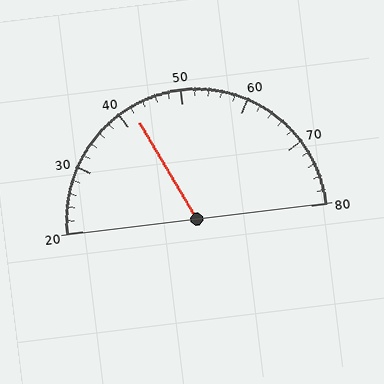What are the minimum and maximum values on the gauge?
The gauge ranges from 20 to 80.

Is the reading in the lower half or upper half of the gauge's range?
The reading is in the lower half of the range (20 to 80).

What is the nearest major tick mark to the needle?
The nearest major tick mark is 40.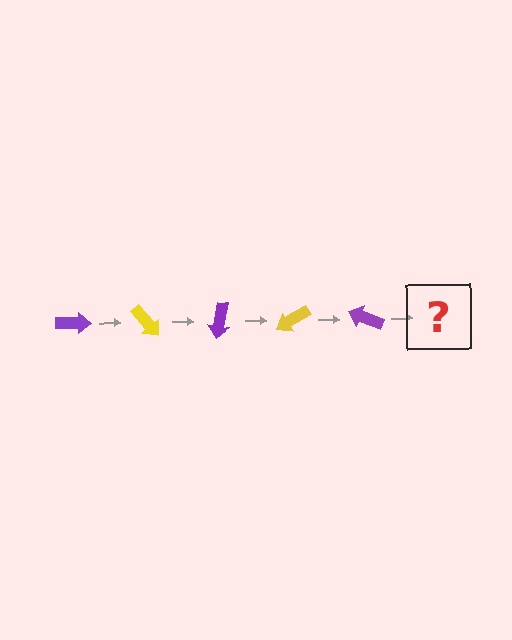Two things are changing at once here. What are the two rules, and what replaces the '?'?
The two rules are that it rotates 50 degrees each step and the color cycles through purple and yellow. The '?' should be a yellow arrow, rotated 250 degrees from the start.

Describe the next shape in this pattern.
It should be a yellow arrow, rotated 250 degrees from the start.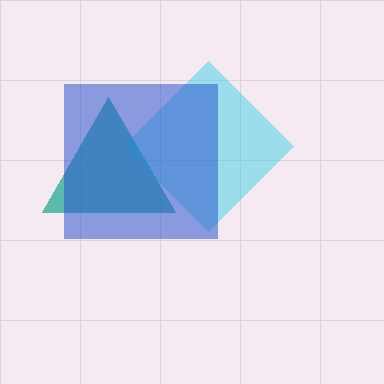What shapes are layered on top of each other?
The layered shapes are: a teal triangle, a cyan diamond, a blue square.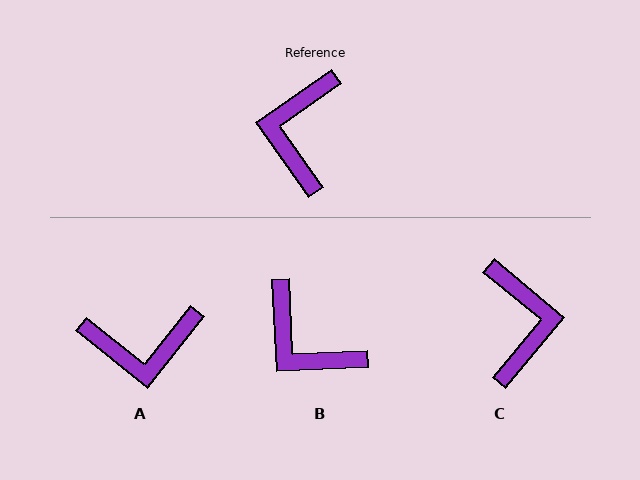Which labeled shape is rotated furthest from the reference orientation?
C, about 165 degrees away.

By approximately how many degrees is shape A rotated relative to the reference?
Approximately 106 degrees counter-clockwise.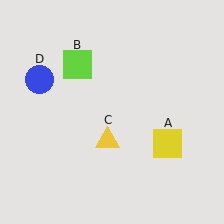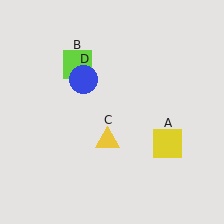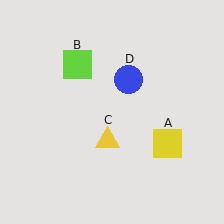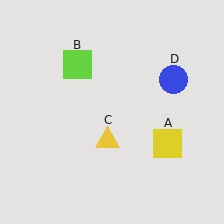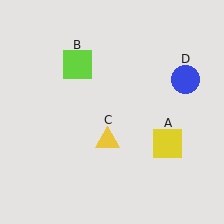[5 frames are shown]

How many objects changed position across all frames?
1 object changed position: blue circle (object D).